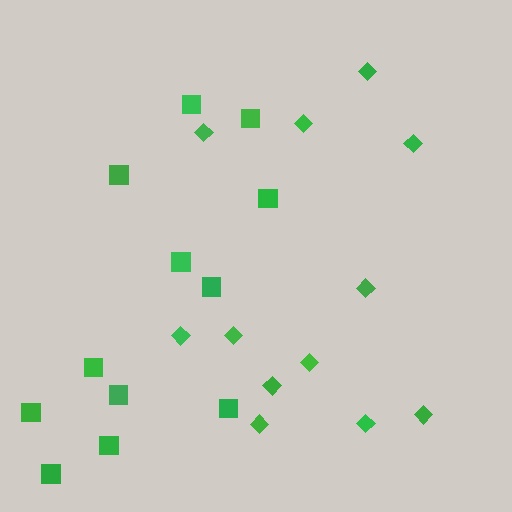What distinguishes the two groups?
There are 2 groups: one group of diamonds (12) and one group of squares (12).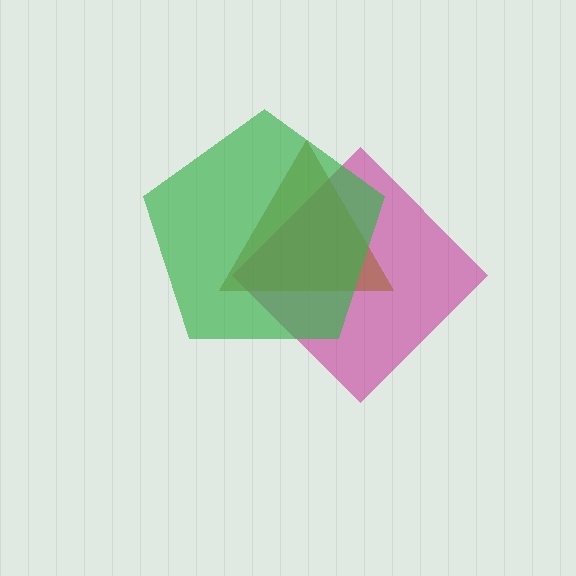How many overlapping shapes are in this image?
There are 3 overlapping shapes in the image.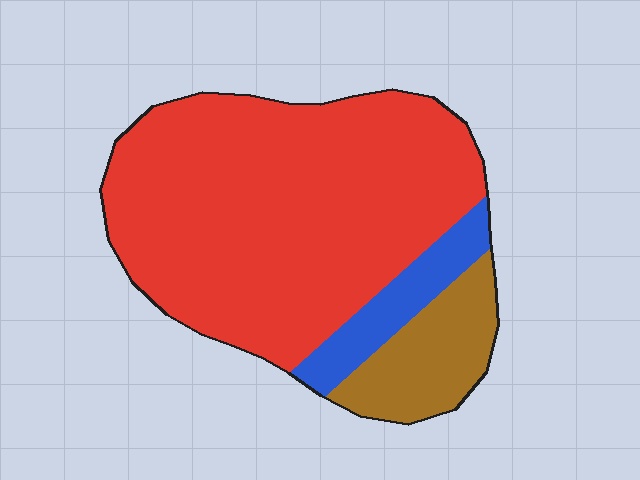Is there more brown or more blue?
Brown.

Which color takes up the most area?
Red, at roughly 75%.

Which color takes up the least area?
Blue, at roughly 10%.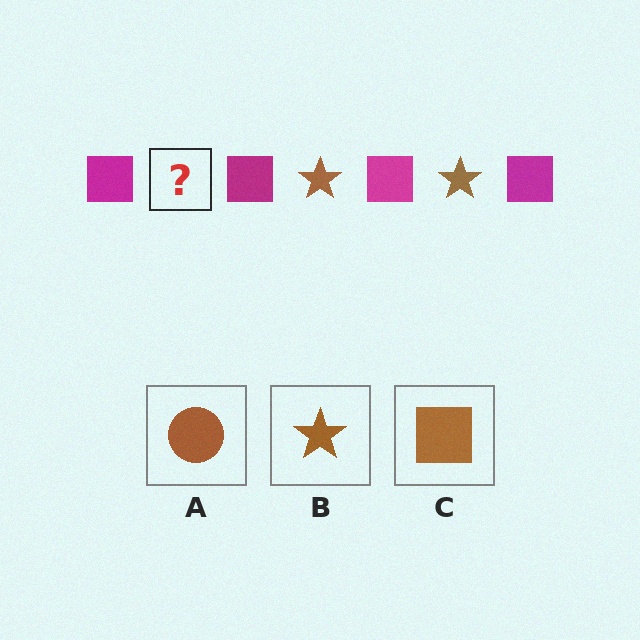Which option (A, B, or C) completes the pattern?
B.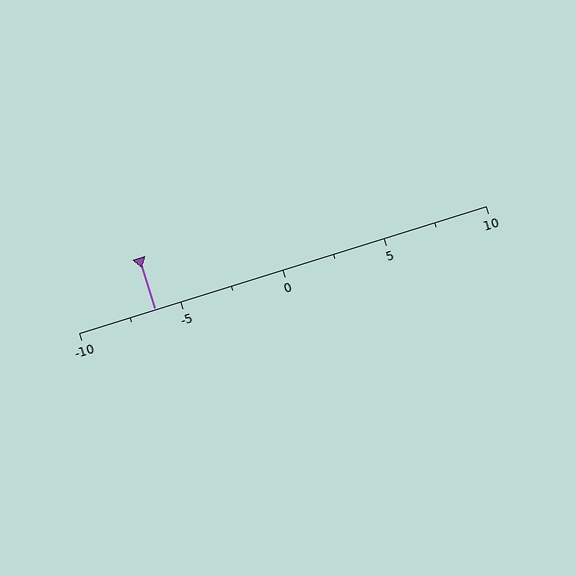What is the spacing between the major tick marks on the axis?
The major ticks are spaced 5 apart.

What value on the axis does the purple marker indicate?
The marker indicates approximately -6.2.